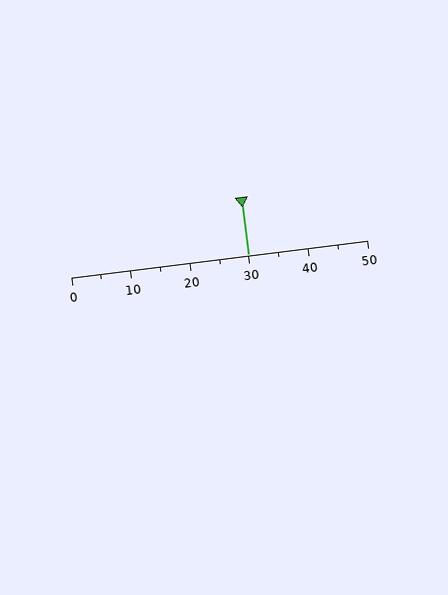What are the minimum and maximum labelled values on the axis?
The axis runs from 0 to 50.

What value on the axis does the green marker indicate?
The marker indicates approximately 30.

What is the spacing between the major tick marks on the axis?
The major ticks are spaced 10 apart.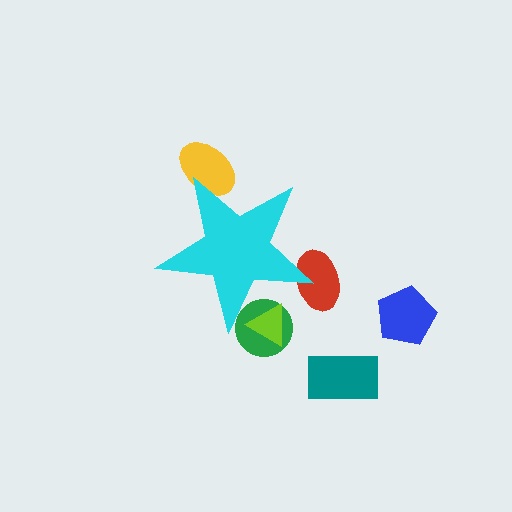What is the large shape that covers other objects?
A cyan star.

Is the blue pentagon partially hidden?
No, the blue pentagon is fully visible.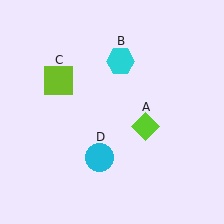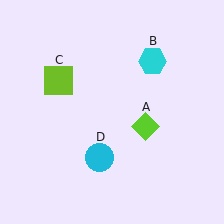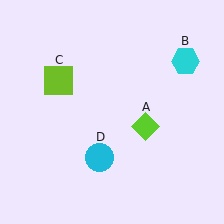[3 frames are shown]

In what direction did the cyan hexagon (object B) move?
The cyan hexagon (object B) moved right.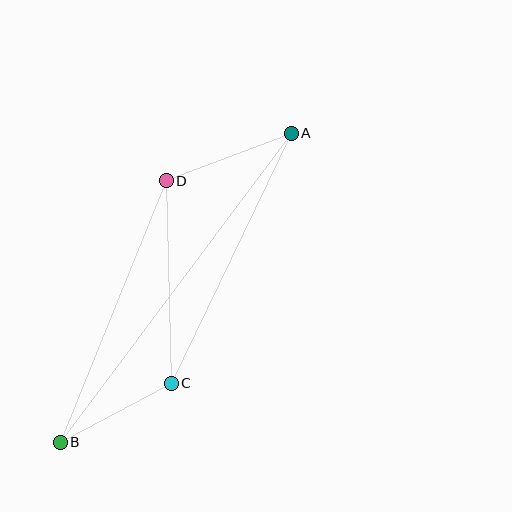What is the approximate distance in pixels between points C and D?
The distance between C and D is approximately 202 pixels.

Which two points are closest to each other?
Points B and C are closest to each other.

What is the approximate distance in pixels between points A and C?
The distance between A and C is approximately 277 pixels.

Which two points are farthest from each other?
Points A and B are farthest from each other.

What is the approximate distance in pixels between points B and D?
The distance between B and D is approximately 282 pixels.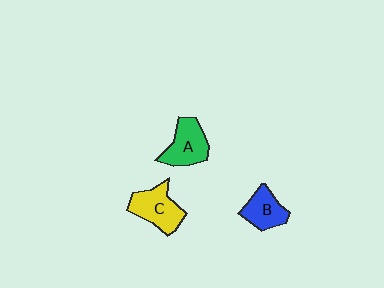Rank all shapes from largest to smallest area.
From largest to smallest: C (yellow), A (green), B (blue).